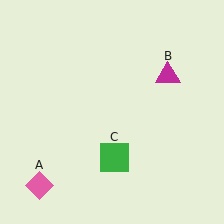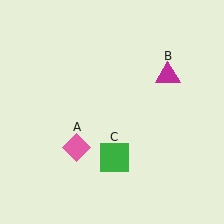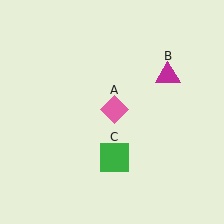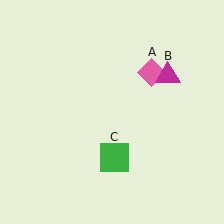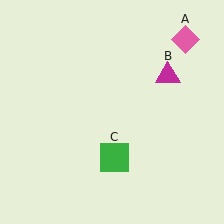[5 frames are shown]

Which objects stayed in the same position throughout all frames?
Magenta triangle (object B) and green square (object C) remained stationary.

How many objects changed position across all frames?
1 object changed position: pink diamond (object A).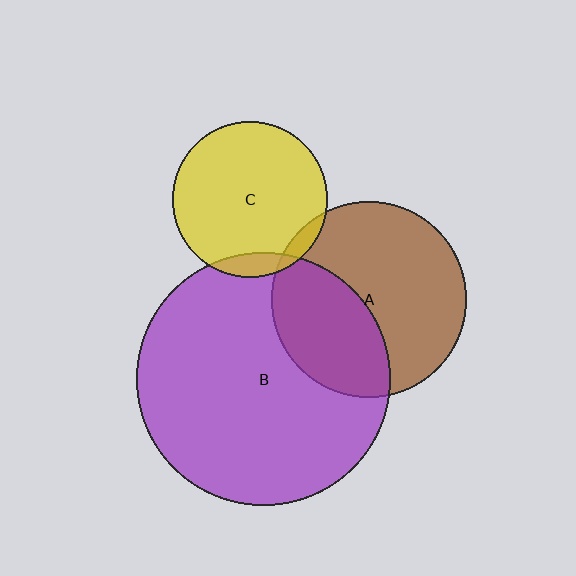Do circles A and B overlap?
Yes.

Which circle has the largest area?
Circle B (purple).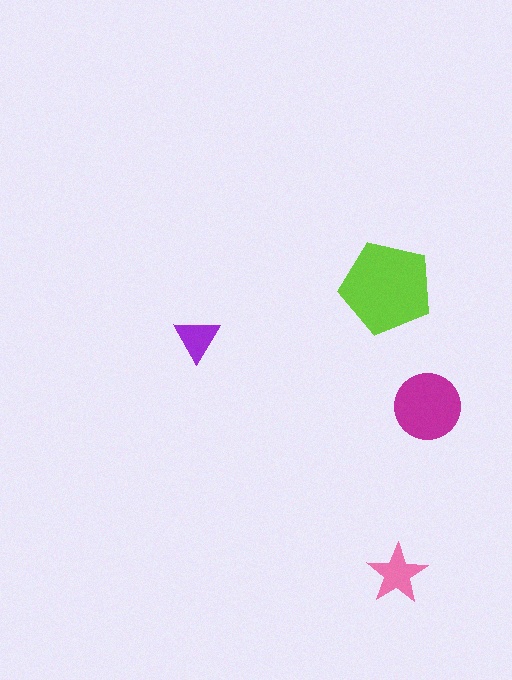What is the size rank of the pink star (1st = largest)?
3rd.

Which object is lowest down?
The pink star is bottommost.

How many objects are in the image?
There are 4 objects in the image.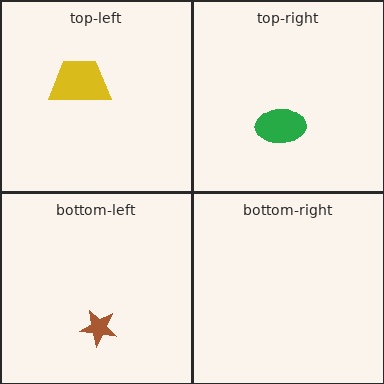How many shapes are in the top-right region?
1.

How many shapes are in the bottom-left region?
1.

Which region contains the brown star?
The bottom-left region.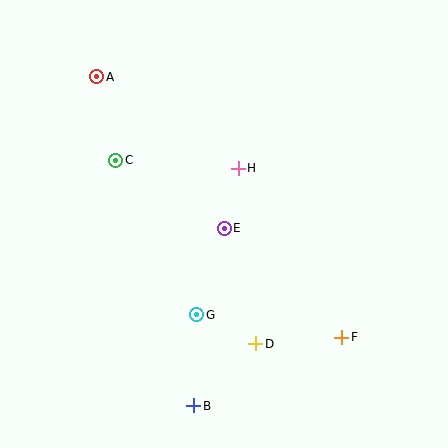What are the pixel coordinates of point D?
Point D is at (256, 344).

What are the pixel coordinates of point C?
Point C is at (116, 160).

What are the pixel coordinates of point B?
Point B is at (194, 406).